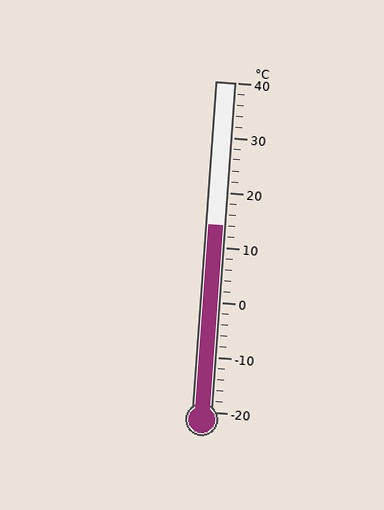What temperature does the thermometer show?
The thermometer shows approximately 14°C.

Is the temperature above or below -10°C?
The temperature is above -10°C.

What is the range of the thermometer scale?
The thermometer scale ranges from -20°C to 40°C.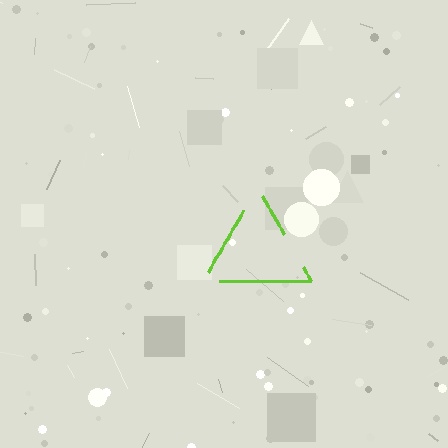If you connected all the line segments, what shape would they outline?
They would outline a triangle.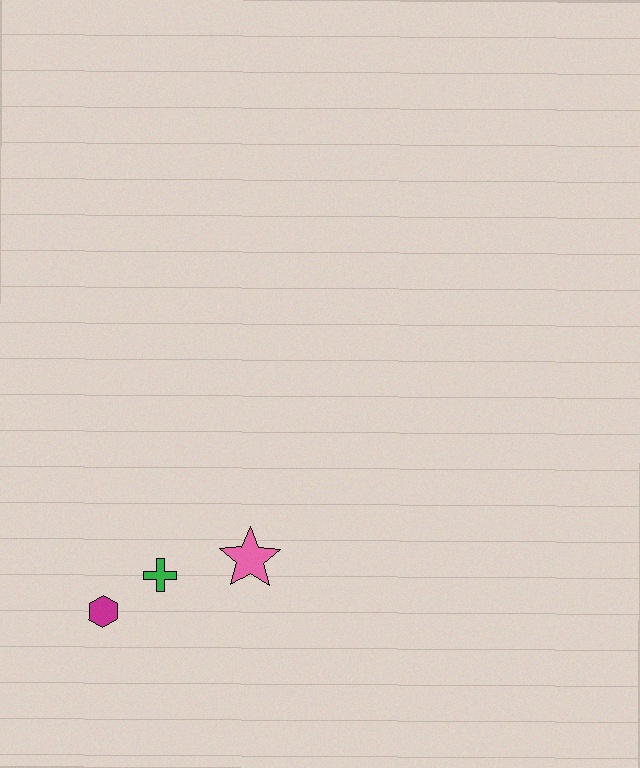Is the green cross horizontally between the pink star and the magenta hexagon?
Yes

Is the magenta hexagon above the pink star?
No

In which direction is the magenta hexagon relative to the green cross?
The magenta hexagon is to the left of the green cross.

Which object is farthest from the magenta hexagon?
The pink star is farthest from the magenta hexagon.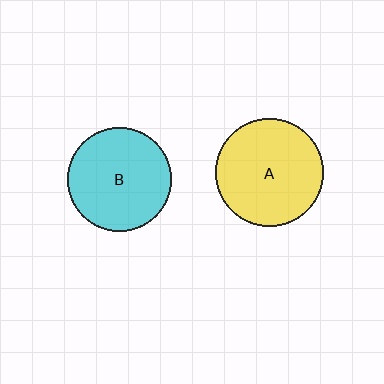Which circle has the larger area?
Circle A (yellow).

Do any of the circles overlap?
No, none of the circles overlap.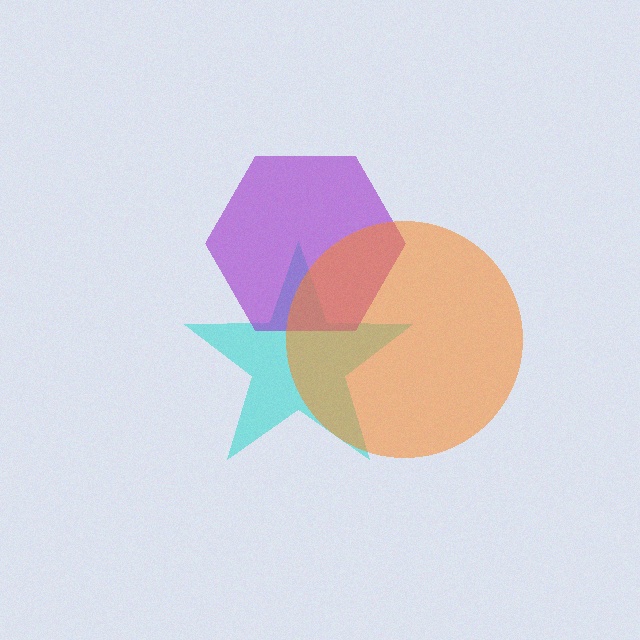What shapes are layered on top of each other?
The layered shapes are: a cyan star, a purple hexagon, an orange circle.